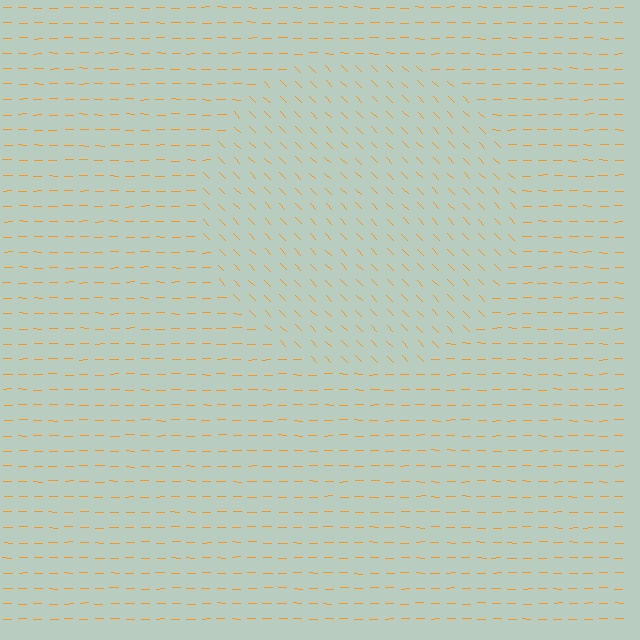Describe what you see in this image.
The image is filled with small orange line segments. A circle region in the image has lines oriented differently from the surrounding lines, creating a visible texture boundary.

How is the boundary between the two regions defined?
The boundary is defined purely by a change in line orientation (approximately 45 degrees difference). All lines are the same color and thickness.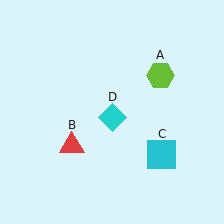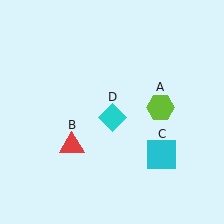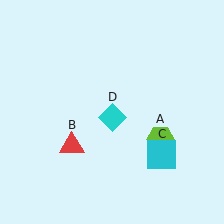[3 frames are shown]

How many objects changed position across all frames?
1 object changed position: lime hexagon (object A).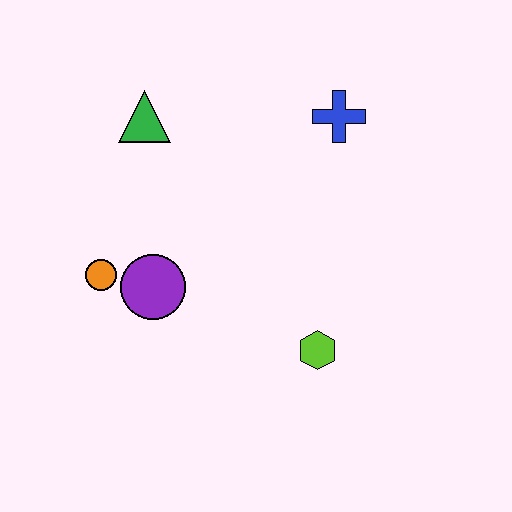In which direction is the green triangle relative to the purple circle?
The green triangle is above the purple circle.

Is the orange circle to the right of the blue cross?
No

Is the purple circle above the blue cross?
No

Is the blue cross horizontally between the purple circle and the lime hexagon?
No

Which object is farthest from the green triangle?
The lime hexagon is farthest from the green triangle.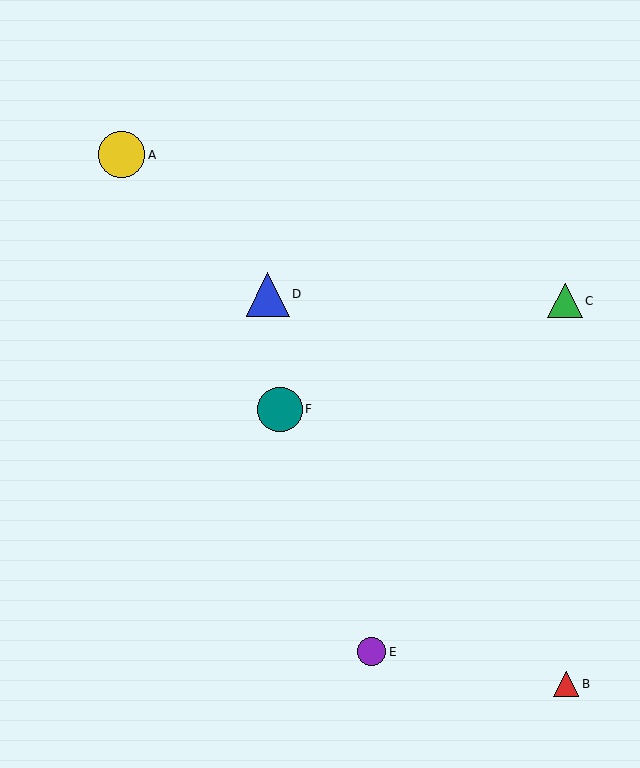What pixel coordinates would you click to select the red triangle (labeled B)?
Click at (566, 684) to select the red triangle B.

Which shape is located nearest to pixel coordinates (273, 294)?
The blue triangle (labeled D) at (268, 294) is nearest to that location.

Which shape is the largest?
The yellow circle (labeled A) is the largest.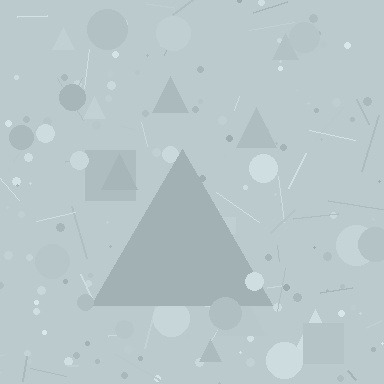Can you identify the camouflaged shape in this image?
The camouflaged shape is a triangle.